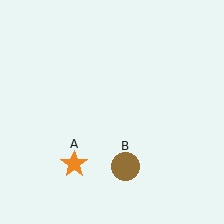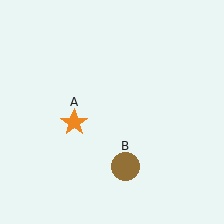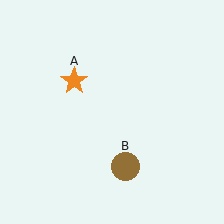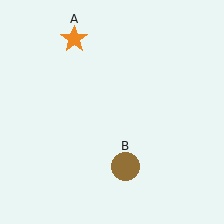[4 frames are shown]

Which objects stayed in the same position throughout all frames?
Brown circle (object B) remained stationary.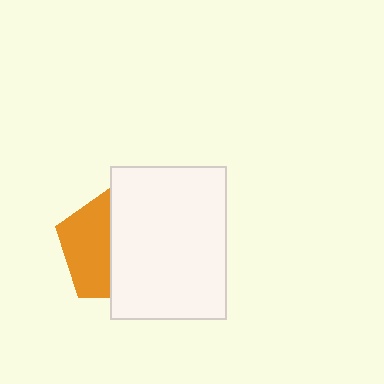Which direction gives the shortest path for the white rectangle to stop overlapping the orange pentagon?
Moving right gives the shortest separation.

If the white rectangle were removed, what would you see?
You would see the complete orange pentagon.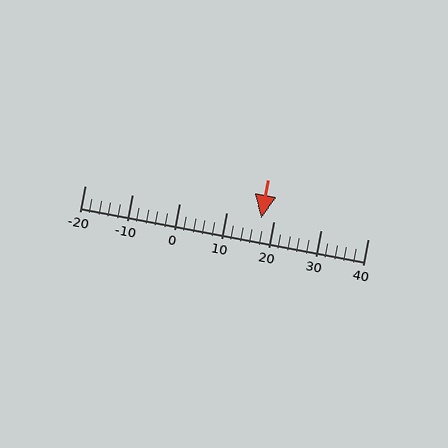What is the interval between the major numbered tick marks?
The major tick marks are spaced 10 units apart.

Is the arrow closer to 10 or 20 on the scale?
The arrow is closer to 20.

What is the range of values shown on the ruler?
The ruler shows values from -20 to 40.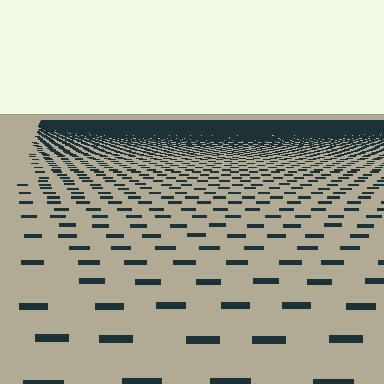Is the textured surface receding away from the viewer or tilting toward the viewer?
The surface is receding away from the viewer. Texture elements get smaller and denser toward the top.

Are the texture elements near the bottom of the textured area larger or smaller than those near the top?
Larger. Near the bottom, elements are closer to the viewer and appear at a bigger on-screen size.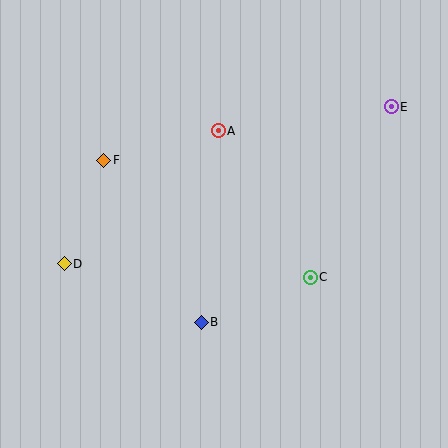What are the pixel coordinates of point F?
Point F is at (104, 160).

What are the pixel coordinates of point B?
Point B is at (201, 322).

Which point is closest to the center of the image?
Point A at (218, 131) is closest to the center.